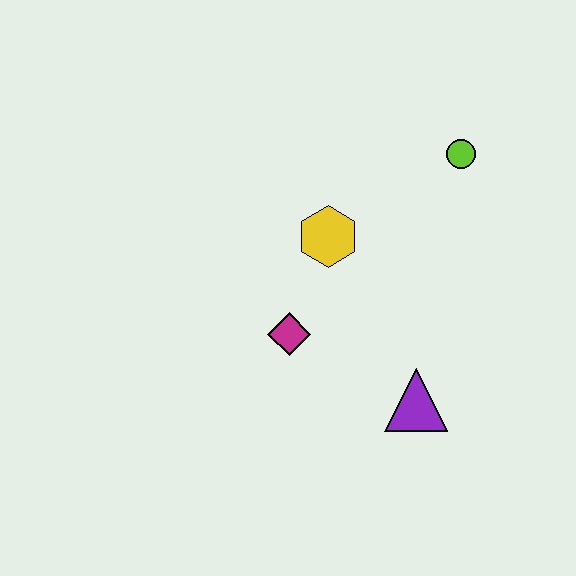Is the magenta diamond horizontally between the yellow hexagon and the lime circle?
No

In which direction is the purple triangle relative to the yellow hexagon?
The purple triangle is below the yellow hexagon.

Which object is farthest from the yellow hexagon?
The purple triangle is farthest from the yellow hexagon.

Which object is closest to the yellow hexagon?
The magenta diamond is closest to the yellow hexagon.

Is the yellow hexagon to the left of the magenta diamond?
No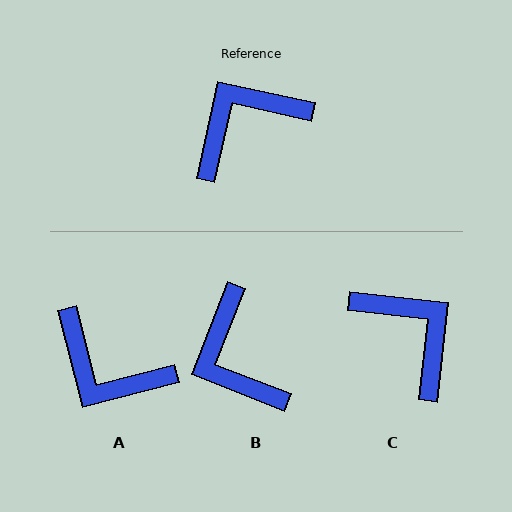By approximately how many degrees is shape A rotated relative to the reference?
Approximately 116 degrees counter-clockwise.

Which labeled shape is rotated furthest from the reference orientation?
A, about 116 degrees away.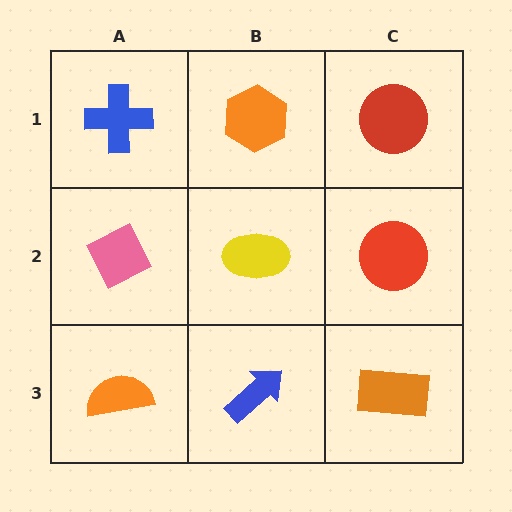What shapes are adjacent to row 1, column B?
A yellow ellipse (row 2, column B), a blue cross (row 1, column A), a red circle (row 1, column C).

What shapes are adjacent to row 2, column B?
An orange hexagon (row 1, column B), a blue arrow (row 3, column B), a pink diamond (row 2, column A), a red circle (row 2, column C).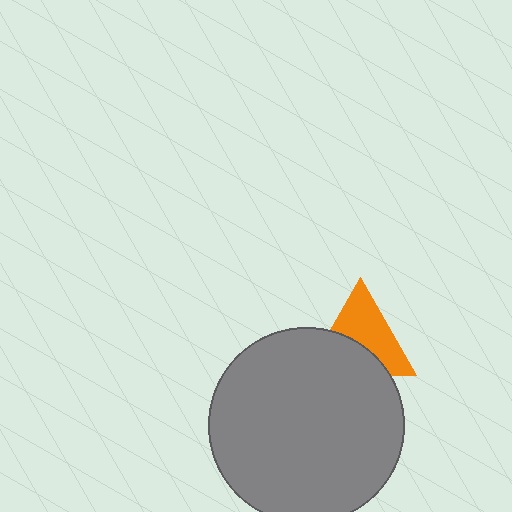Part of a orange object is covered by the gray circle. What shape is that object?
It is a triangle.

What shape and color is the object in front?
The object in front is a gray circle.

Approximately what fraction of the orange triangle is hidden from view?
Roughly 43% of the orange triangle is hidden behind the gray circle.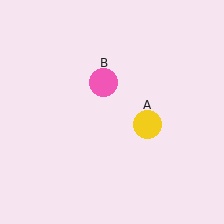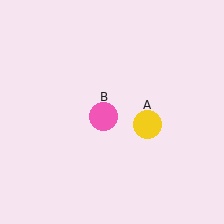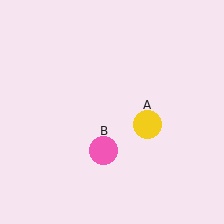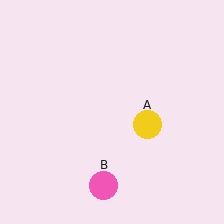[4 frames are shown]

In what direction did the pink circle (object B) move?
The pink circle (object B) moved down.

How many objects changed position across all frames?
1 object changed position: pink circle (object B).